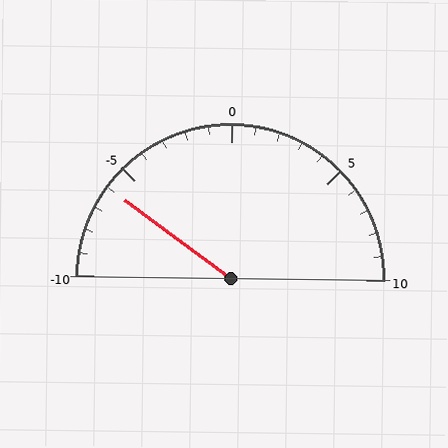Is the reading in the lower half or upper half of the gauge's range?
The reading is in the lower half of the range (-10 to 10).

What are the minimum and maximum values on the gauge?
The gauge ranges from -10 to 10.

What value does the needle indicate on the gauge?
The needle indicates approximately -6.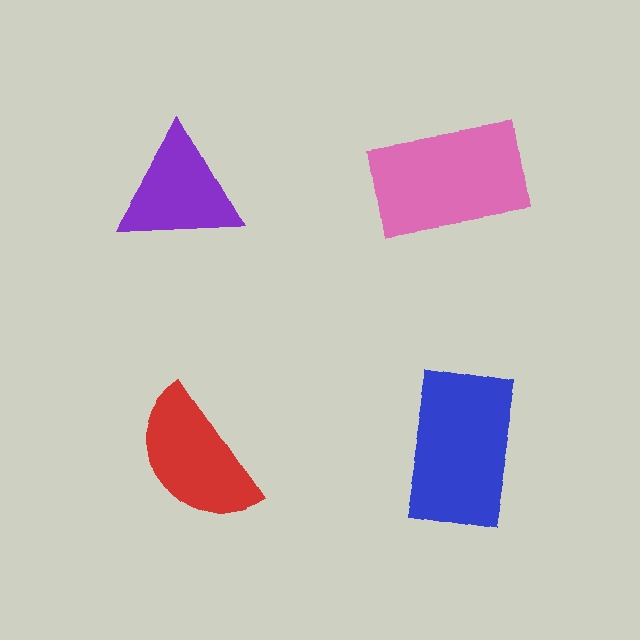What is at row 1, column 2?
A pink rectangle.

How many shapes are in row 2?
2 shapes.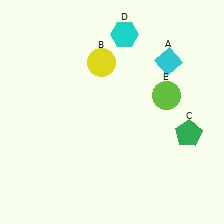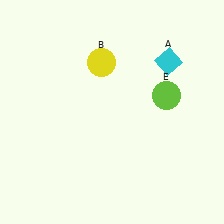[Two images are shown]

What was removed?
The cyan hexagon (D), the green pentagon (C) were removed in Image 2.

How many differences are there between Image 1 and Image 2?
There are 2 differences between the two images.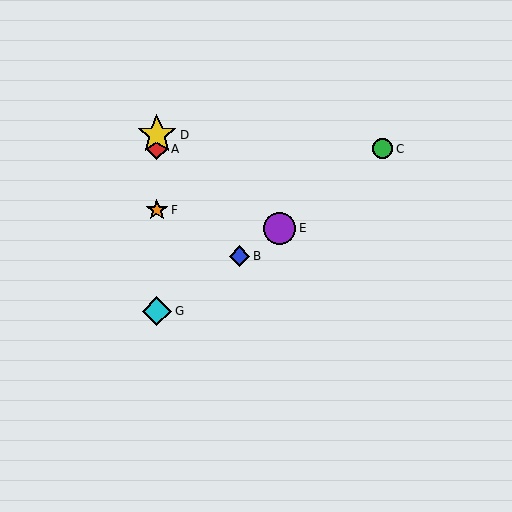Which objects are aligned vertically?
Objects A, D, F, G are aligned vertically.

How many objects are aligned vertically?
4 objects (A, D, F, G) are aligned vertically.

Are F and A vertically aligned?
Yes, both are at x≈157.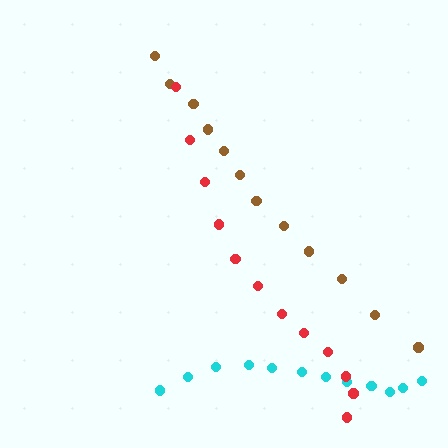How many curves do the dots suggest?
There are 3 distinct paths.